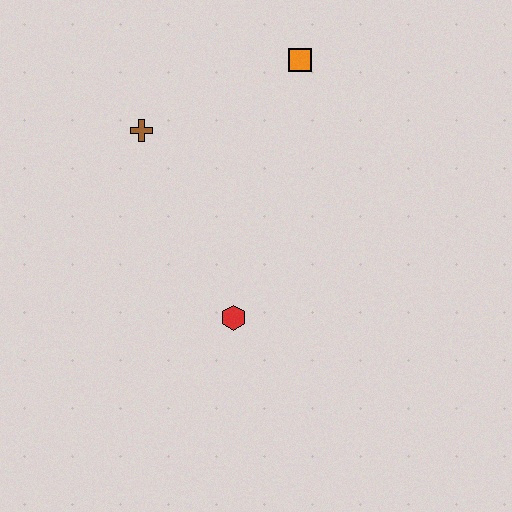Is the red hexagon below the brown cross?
Yes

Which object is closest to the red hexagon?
The brown cross is closest to the red hexagon.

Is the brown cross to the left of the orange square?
Yes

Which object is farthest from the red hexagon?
The orange square is farthest from the red hexagon.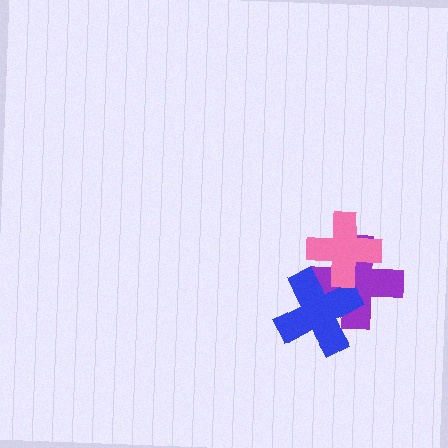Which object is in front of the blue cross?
The pink cross is in front of the blue cross.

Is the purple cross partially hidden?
Yes, it is partially covered by another shape.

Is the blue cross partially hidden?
Yes, it is partially covered by another shape.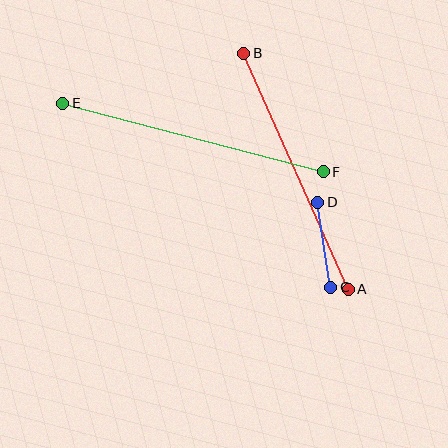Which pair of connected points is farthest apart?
Points E and F are farthest apart.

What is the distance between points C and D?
The distance is approximately 86 pixels.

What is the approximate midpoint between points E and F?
The midpoint is at approximately (193, 137) pixels.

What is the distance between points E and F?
The distance is approximately 269 pixels.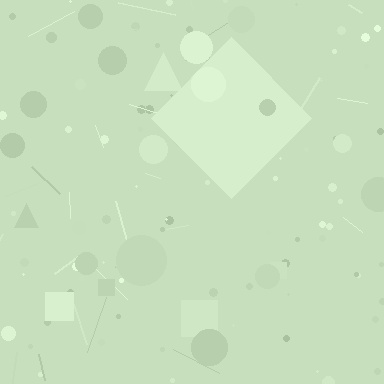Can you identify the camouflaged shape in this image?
The camouflaged shape is a diamond.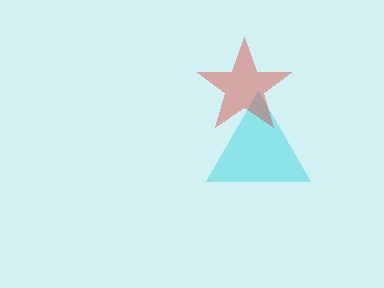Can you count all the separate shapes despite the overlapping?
Yes, there are 2 separate shapes.